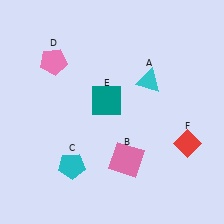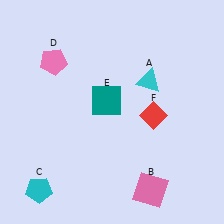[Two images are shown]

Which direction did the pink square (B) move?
The pink square (B) moved down.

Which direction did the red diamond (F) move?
The red diamond (F) moved left.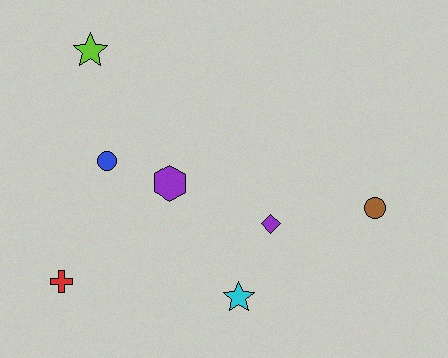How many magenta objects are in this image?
There are no magenta objects.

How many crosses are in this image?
There is 1 cross.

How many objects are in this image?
There are 7 objects.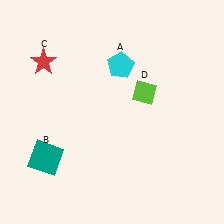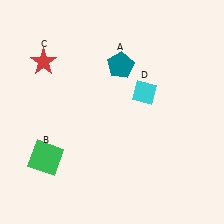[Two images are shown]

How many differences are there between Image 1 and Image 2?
There are 3 differences between the two images.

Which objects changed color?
A changed from cyan to teal. B changed from teal to green. D changed from lime to cyan.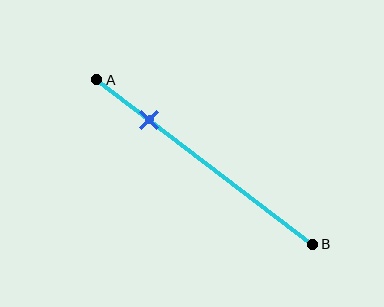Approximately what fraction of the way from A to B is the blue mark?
The blue mark is approximately 25% of the way from A to B.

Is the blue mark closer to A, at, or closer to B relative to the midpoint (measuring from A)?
The blue mark is closer to point A than the midpoint of segment AB.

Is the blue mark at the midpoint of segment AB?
No, the mark is at about 25% from A, not at the 50% midpoint.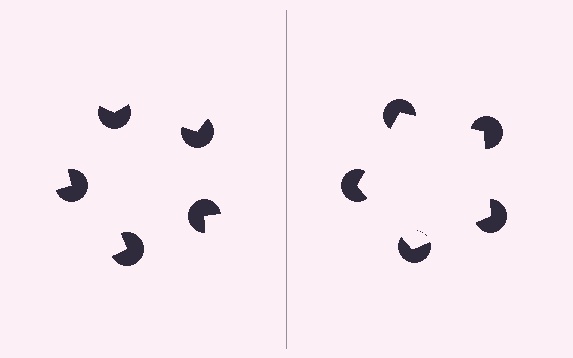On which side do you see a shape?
An illusory pentagon appears on the right side. On the left side the wedge cuts are rotated, so no coherent shape forms.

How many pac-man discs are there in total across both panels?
10 — 5 on each side.